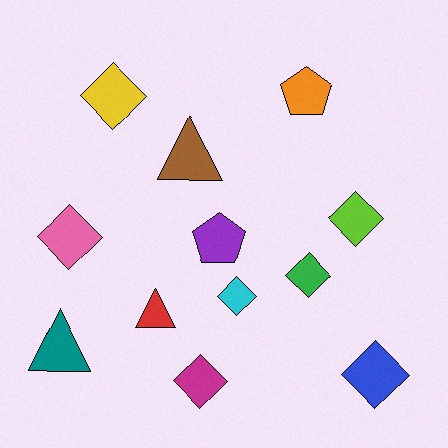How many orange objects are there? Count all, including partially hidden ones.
There is 1 orange object.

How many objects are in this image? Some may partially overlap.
There are 12 objects.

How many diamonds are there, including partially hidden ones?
There are 7 diamonds.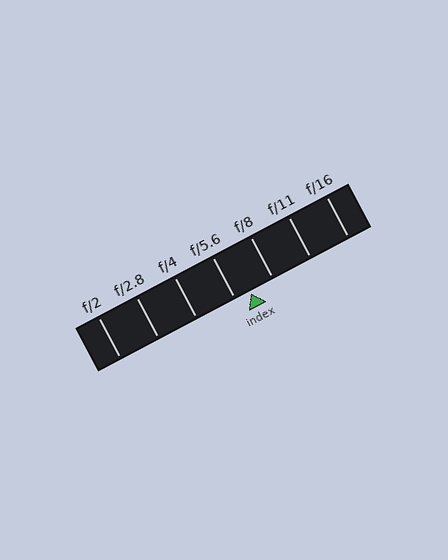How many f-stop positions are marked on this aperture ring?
There are 7 f-stop positions marked.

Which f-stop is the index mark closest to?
The index mark is closest to f/5.6.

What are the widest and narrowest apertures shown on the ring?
The widest aperture shown is f/2 and the narrowest is f/16.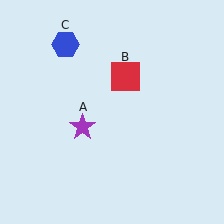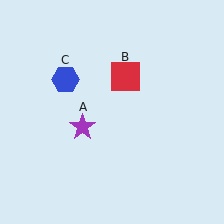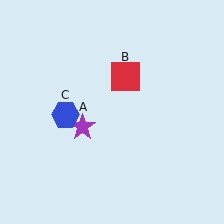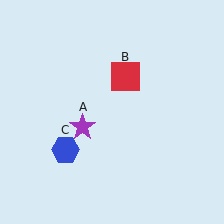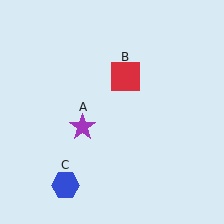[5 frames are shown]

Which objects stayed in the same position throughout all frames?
Purple star (object A) and red square (object B) remained stationary.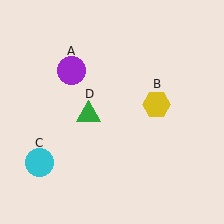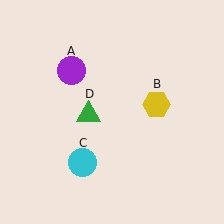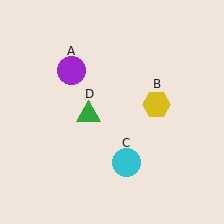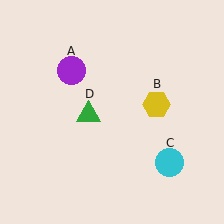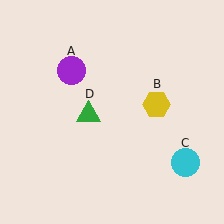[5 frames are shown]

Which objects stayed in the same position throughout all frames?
Purple circle (object A) and yellow hexagon (object B) and green triangle (object D) remained stationary.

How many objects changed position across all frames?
1 object changed position: cyan circle (object C).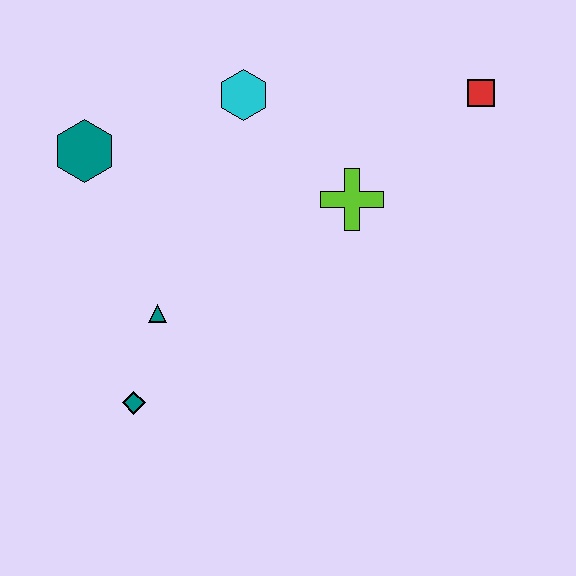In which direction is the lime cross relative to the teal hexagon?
The lime cross is to the right of the teal hexagon.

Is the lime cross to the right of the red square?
No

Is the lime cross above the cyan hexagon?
No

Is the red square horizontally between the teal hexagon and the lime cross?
No